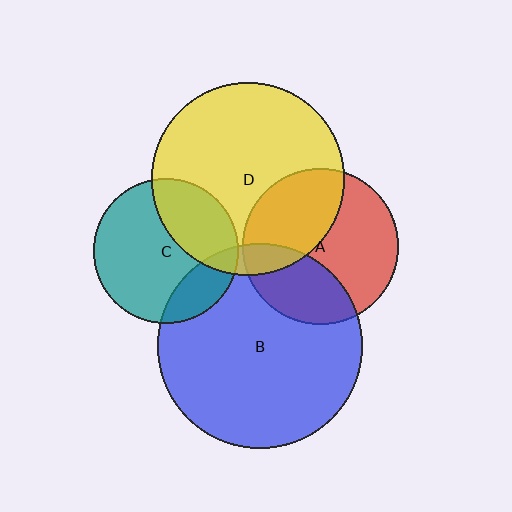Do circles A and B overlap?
Yes.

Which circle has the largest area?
Circle B (blue).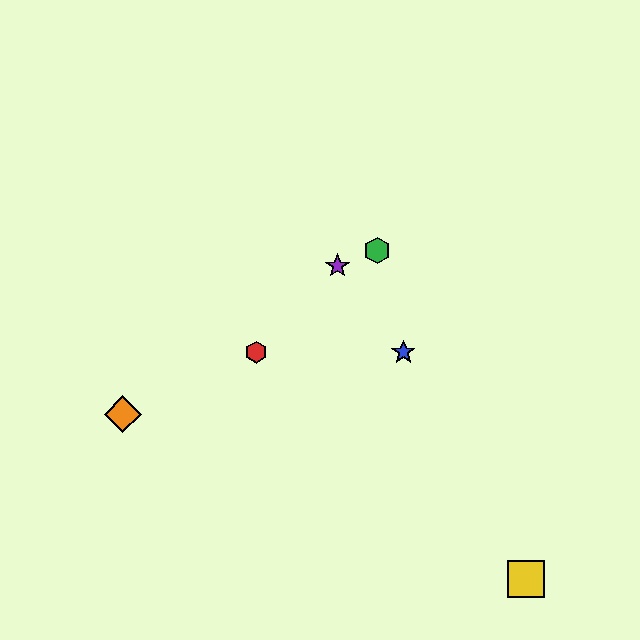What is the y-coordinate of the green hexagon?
The green hexagon is at y≈251.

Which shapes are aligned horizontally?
The red hexagon, the blue star are aligned horizontally.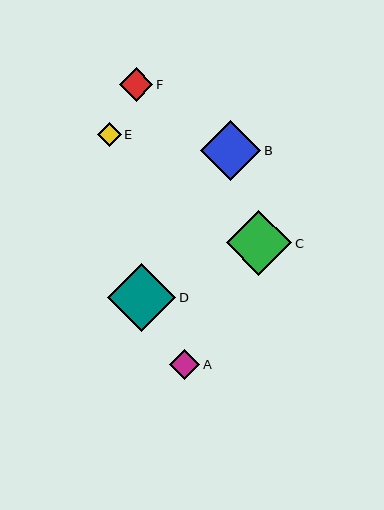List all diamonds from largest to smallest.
From largest to smallest: D, C, B, F, A, E.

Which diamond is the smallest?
Diamond E is the smallest with a size of approximately 24 pixels.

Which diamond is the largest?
Diamond D is the largest with a size of approximately 68 pixels.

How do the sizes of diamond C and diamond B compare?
Diamond C and diamond B are approximately the same size.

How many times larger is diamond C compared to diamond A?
Diamond C is approximately 2.2 times the size of diamond A.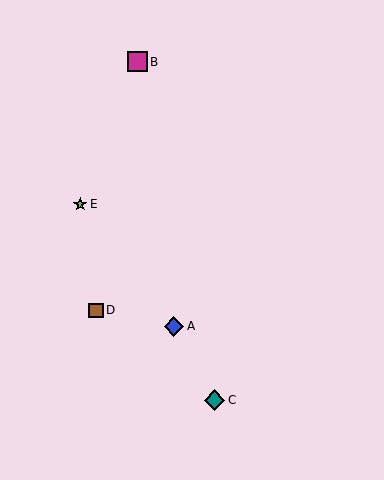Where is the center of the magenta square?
The center of the magenta square is at (137, 62).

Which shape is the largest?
The teal diamond (labeled C) is the largest.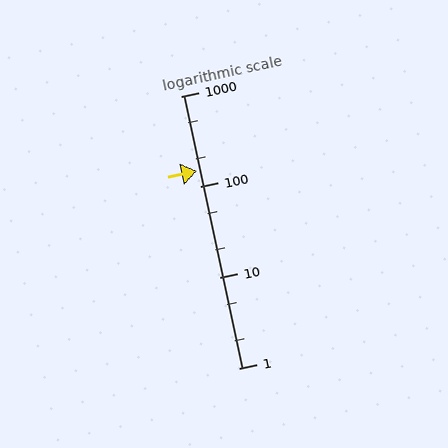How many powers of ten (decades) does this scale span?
The scale spans 3 decades, from 1 to 1000.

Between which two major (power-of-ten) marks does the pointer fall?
The pointer is between 100 and 1000.